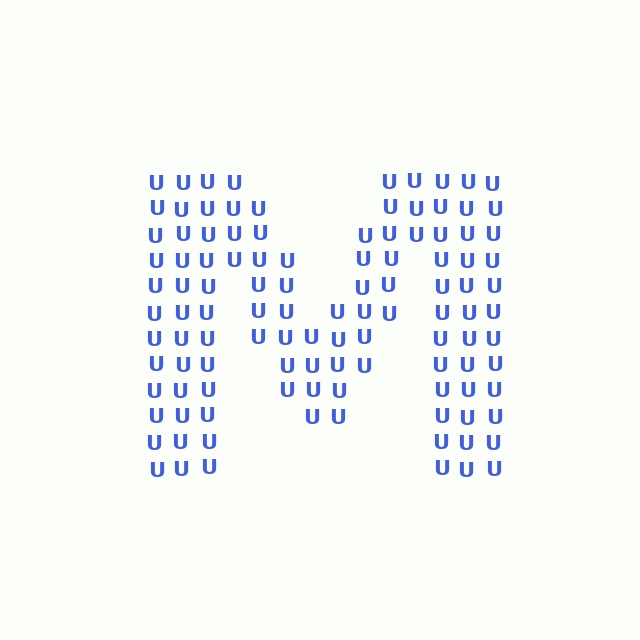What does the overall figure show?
The overall figure shows the letter M.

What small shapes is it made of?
It is made of small letter U's.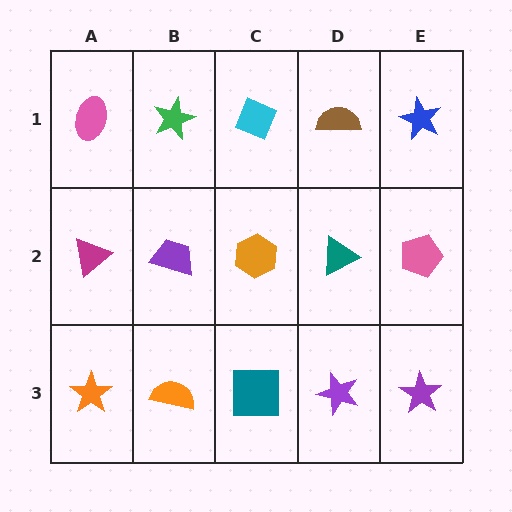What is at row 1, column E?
A blue star.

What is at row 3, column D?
A purple star.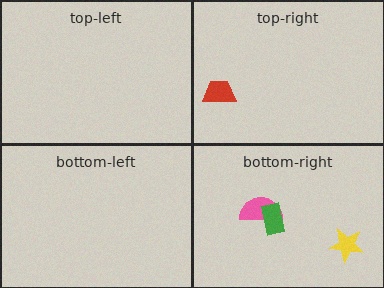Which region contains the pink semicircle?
The bottom-right region.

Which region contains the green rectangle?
The bottom-right region.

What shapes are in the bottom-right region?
The pink semicircle, the yellow star, the green rectangle.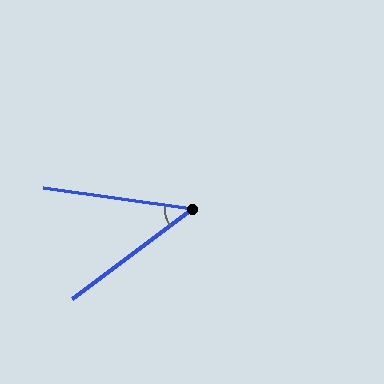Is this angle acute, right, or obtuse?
It is acute.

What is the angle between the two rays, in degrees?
Approximately 45 degrees.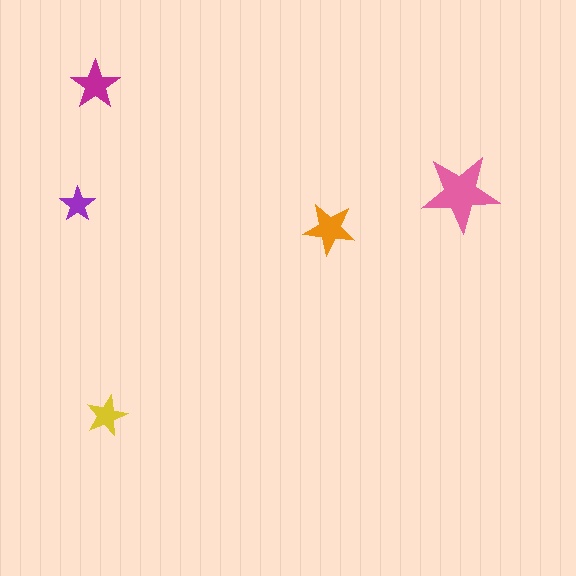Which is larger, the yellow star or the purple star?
The yellow one.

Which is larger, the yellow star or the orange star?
The orange one.